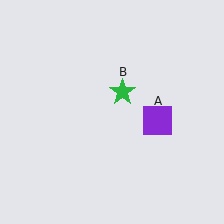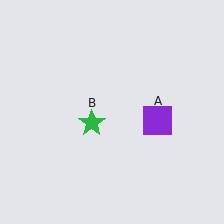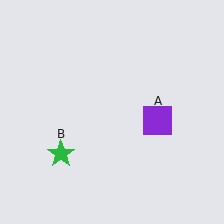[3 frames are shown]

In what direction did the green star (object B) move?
The green star (object B) moved down and to the left.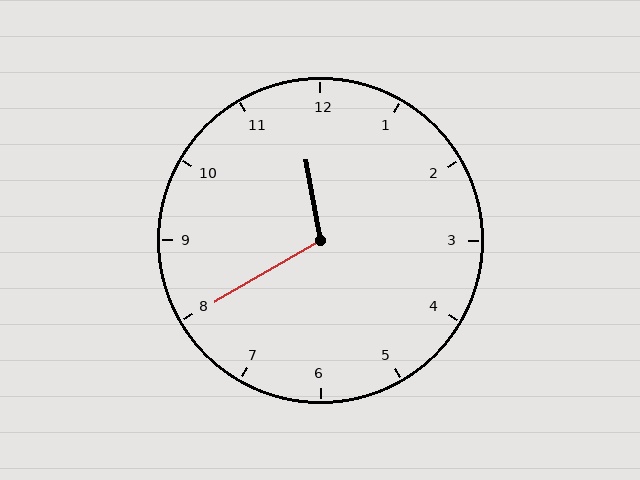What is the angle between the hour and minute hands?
Approximately 110 degrees.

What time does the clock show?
11:40.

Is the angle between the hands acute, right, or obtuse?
It is obtuse.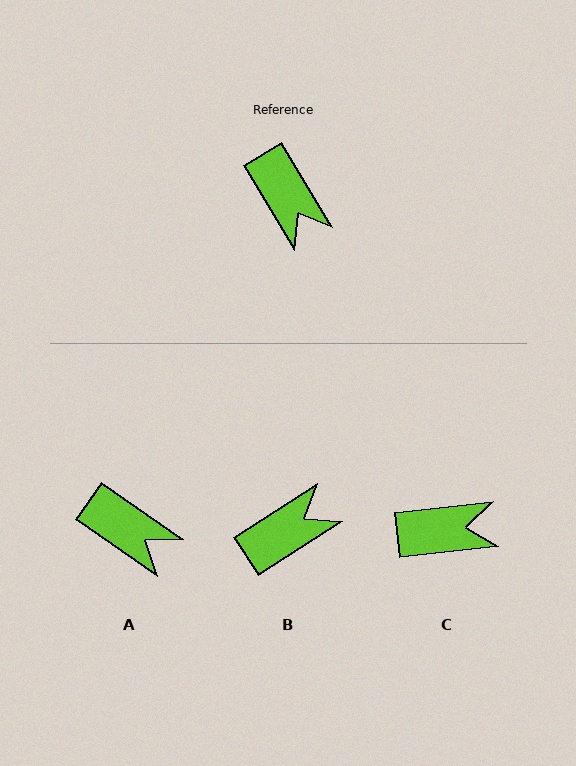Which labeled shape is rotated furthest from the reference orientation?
B, about 92 degrees away.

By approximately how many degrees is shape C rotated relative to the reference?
Approximately 66 degrees counter-clockwise.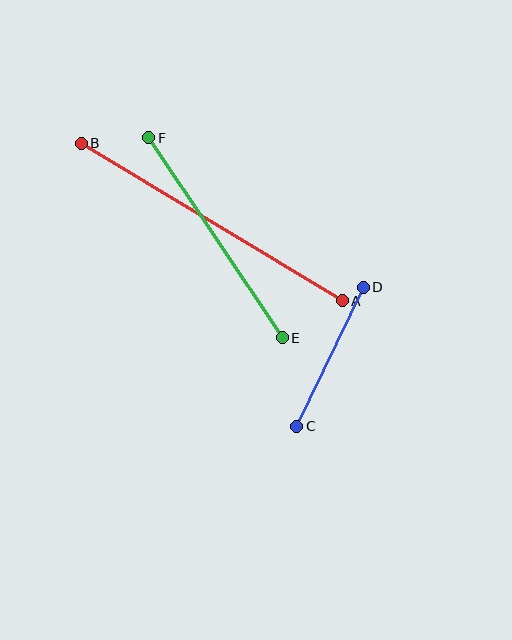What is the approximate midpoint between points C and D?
The midpoint is at approximately (330, 357) pixels.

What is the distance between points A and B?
The distance is approximately 305 pixels.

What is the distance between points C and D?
The distance is approximately 154 pixels.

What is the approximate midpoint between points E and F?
The midpoint is at approximately (215, 238) pixels.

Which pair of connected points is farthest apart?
Points A and B are farthest apart.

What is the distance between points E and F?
The distance is approximately 241 pixels.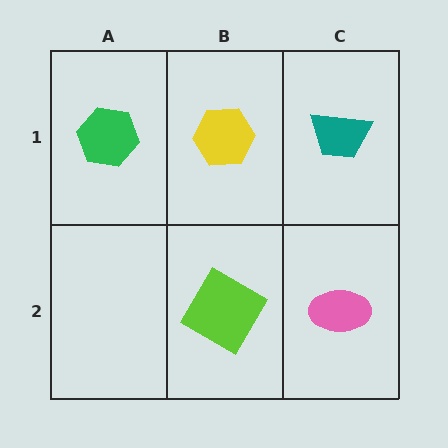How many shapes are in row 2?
2 shapes.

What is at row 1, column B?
A yellow hexagon.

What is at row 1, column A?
A green hexagon.